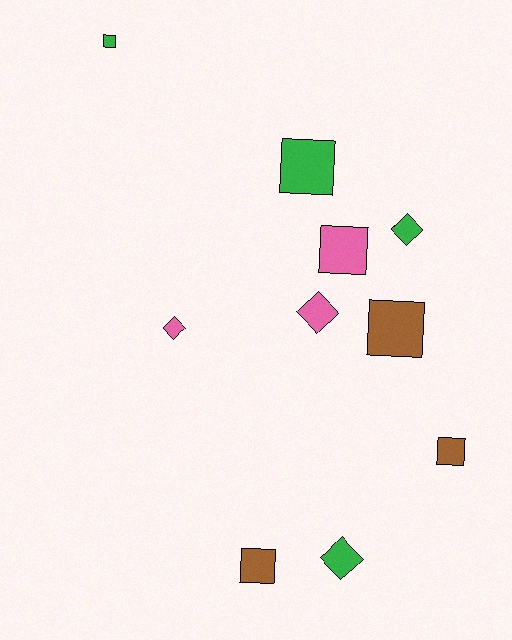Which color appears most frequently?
Green, with 4 objects.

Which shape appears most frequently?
Square, with 6 objects.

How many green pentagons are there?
There are no green pentagons.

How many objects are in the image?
There are 10 objects.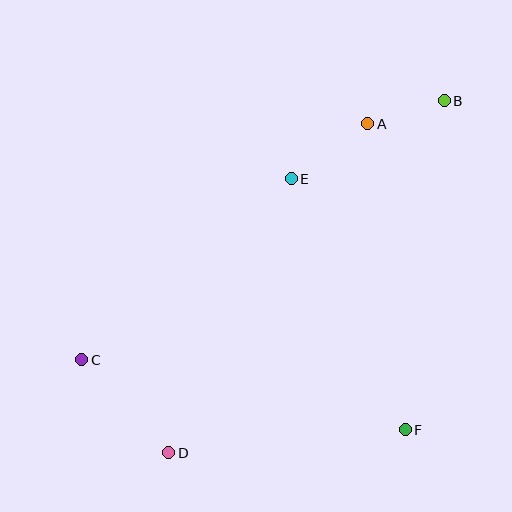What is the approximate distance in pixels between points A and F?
The distance between A and F is approximately 309 pixels.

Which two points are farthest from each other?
Points B and D are farthest from each other.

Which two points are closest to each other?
Points A and B are closest to each other.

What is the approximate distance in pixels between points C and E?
The distance between C and E is approximately 277 pixels.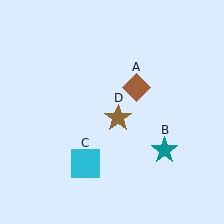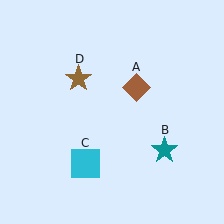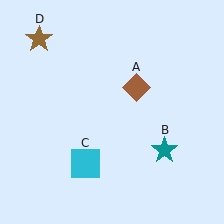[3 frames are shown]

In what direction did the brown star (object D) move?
The brown star (object D) moved up and to the left.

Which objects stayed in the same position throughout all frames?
Brown diamond (object A) and teal star (object B) and cyan square (object C) remained stationary.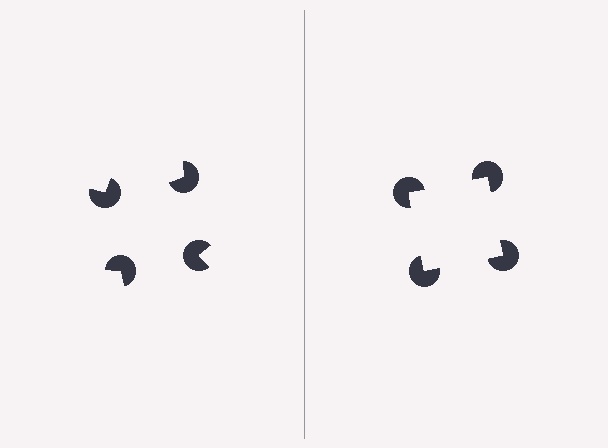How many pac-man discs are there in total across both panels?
8 — 4 on each side.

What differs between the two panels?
The pac-man discs are positioned identically on both sides; only the wedge orientations differ. On the right they align to a square; on the left they are misaligned.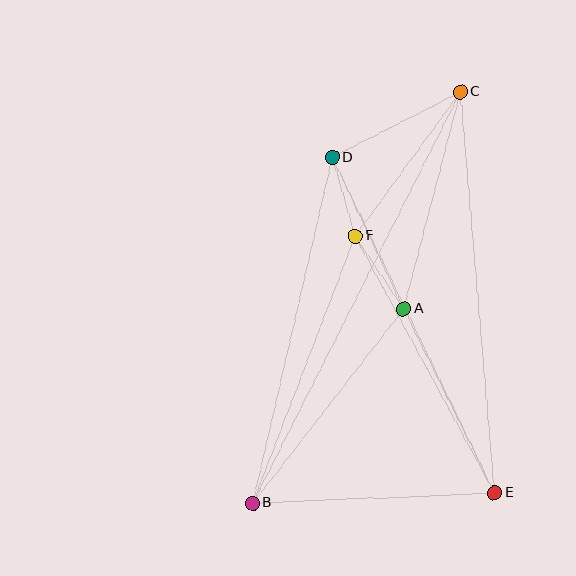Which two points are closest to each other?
Points D and F are closest to each other.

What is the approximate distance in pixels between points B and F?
The distance between B and F is approximately 286 pixels.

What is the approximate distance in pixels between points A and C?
The distance between A and C is approximately 224 pixels.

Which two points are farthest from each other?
Points B and C are farthest from each other.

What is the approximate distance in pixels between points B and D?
The distance between B and D is approximately 355 pixels.